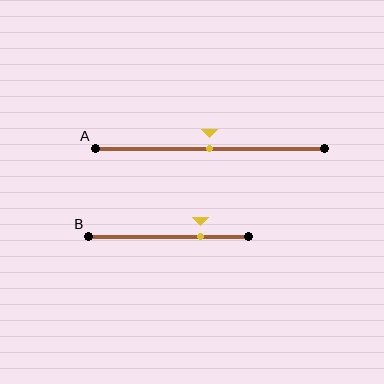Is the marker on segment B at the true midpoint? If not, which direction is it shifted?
No, the marker on segment B is shifted to the right by about 20% of the segment length.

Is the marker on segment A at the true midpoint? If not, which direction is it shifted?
Yes, the marker on segment A is at the true midpoint.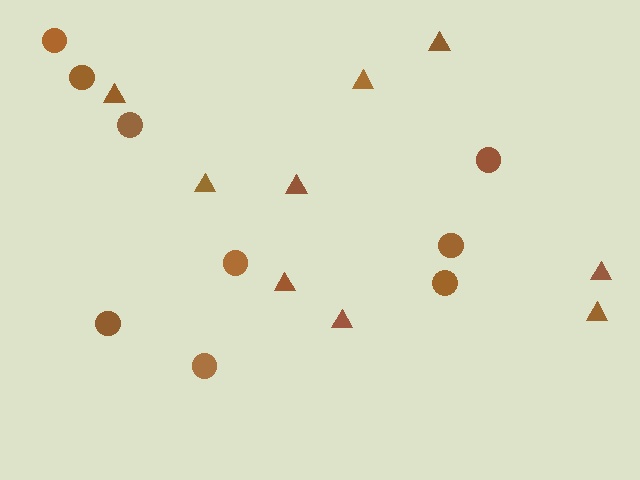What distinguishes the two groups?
There are 2 groups: one group of circles (9) and one group of triangles (9).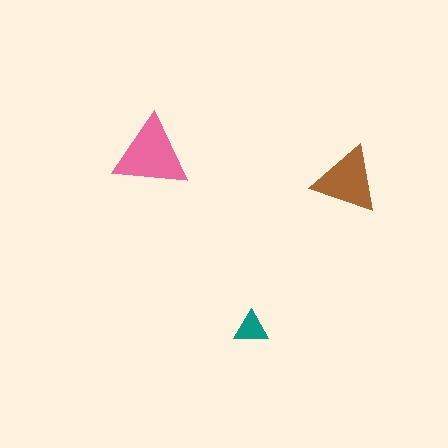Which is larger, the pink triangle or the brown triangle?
The pink one.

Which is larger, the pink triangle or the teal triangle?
The pink one.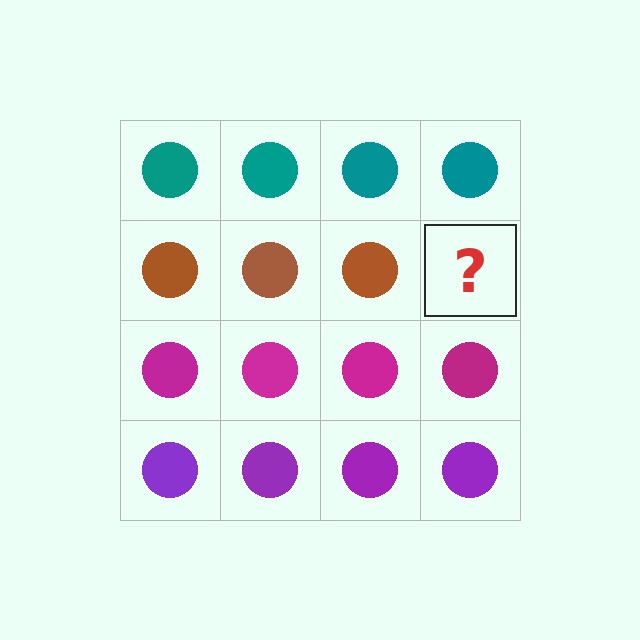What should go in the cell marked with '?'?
The missing cell should contain a brown circle.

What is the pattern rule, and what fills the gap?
The rule is that each row has a consistent color. The gap should be filled with a brown circle.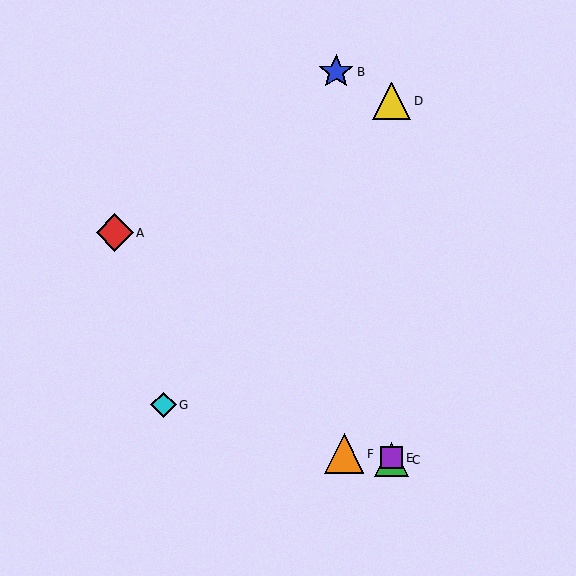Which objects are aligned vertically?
Objects C, D, E are aligned vertically.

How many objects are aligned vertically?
3 objects (C, D, E) are aligned vertically.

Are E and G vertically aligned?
No, E is at x≈392 and G is at x≈163.